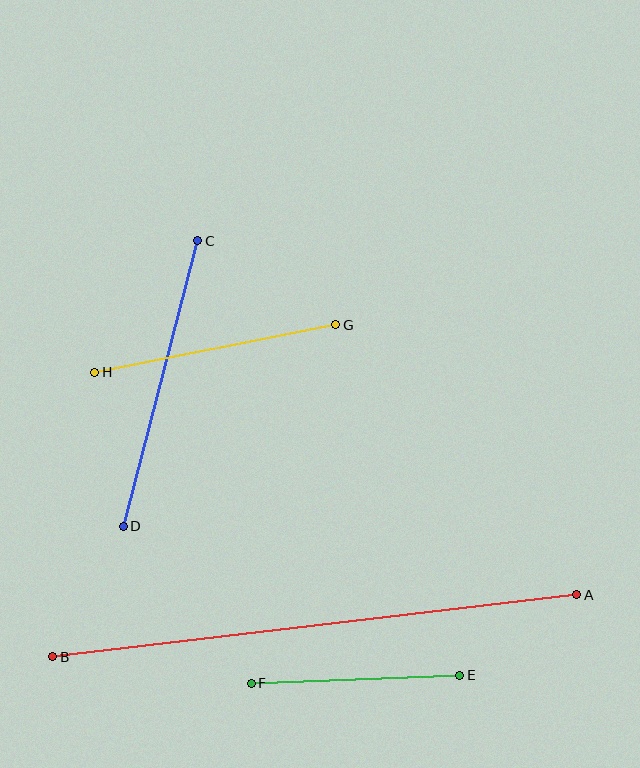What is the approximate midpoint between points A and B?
The midpoint is at approximately (315, 626) pixels.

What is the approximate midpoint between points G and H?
The midpoint is at approximately (215, 348) pixels.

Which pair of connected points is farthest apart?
Points A and B are farthest apart.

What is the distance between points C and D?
The distance is approximately 295 pixels.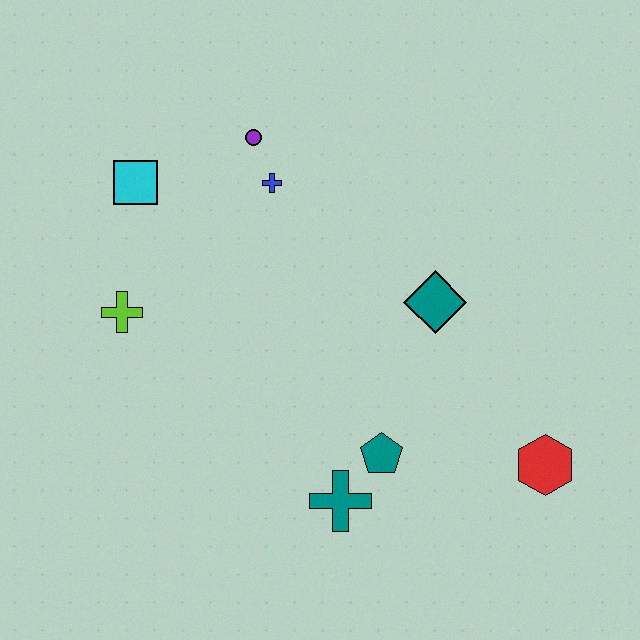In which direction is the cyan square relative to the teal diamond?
The cyan square is to the left of the teal diamond.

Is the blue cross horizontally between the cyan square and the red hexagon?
Yes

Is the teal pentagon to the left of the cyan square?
No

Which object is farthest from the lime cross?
The red hexagon is farthest from the lime cross.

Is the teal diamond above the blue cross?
No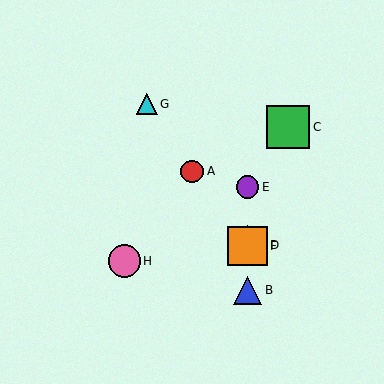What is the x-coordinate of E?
Object E is at x≈247.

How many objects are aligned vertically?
4 objects (B, D, E, F) are aligned vertically.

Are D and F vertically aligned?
Yes, both are at x≈247.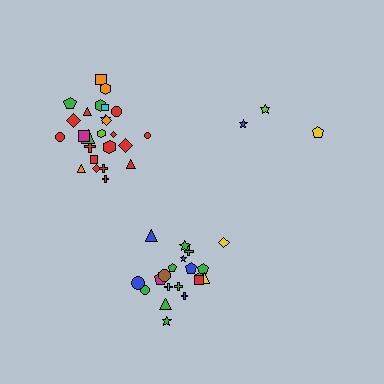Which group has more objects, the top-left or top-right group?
The top-left group.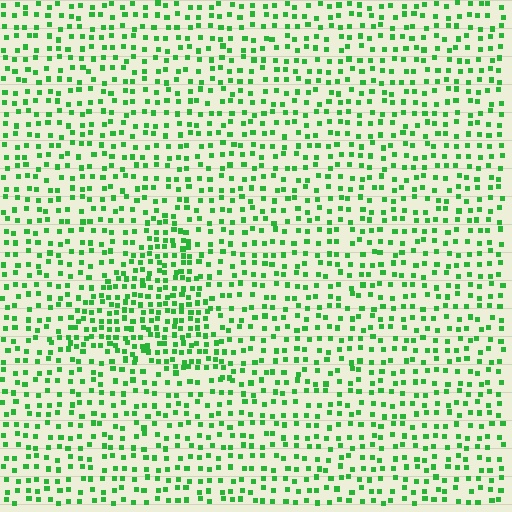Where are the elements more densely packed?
The elements are more densely packed inside the triangle boundary.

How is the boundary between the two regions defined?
The boundary is defined by a change in element density (approximately 1.8x ratio). All elements are the same color, size, and shape.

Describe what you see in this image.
The image contains small green elements arranged at two different densities. A triangle-shaped region is visible where the elements are more densely packed than the surrounding area.